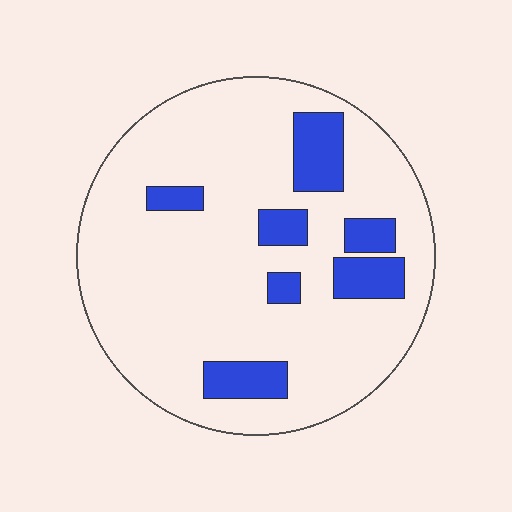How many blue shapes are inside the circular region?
7.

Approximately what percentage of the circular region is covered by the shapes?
Approximately 15%.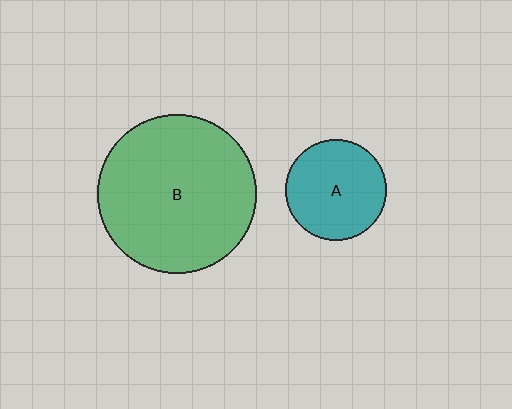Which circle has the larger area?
Circle B (green).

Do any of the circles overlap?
No, none of the circles overlap.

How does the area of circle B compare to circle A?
Approximately 2.5 times.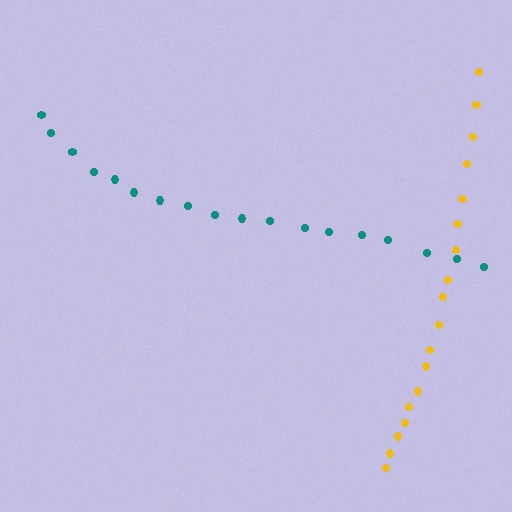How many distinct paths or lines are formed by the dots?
There are 2 distinct paths.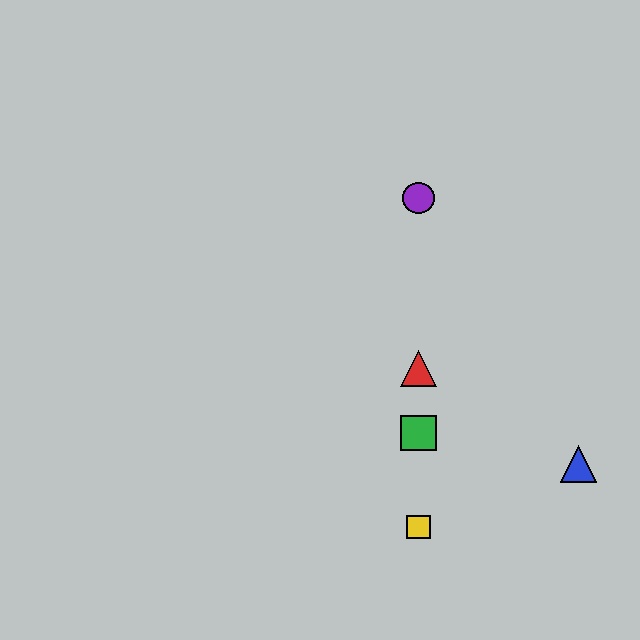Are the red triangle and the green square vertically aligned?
Yes, both are at x≈419.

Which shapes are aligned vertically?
The red triangle, the green square, the yellow square, the purple circle are aligned vertically.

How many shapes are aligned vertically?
4 shapes (the red triangle, the green square, the yellow square, the purple circle) are aligned vertically.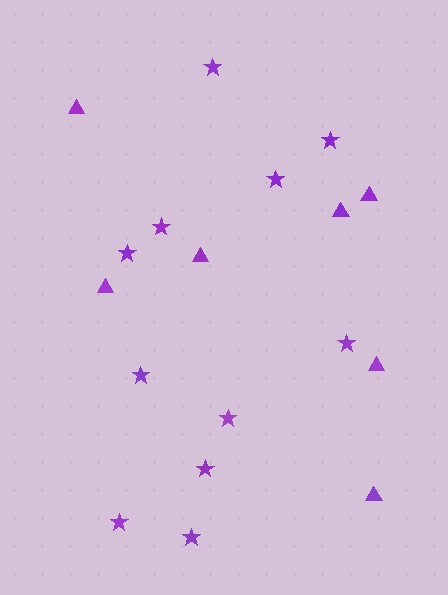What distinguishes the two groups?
There are 2 groups: one group of stars (11) and one group of triangles (7).